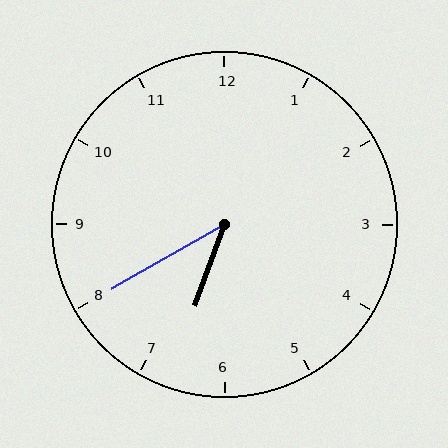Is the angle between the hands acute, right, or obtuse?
It is acute.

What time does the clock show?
6:40.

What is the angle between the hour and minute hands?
Approximately 40 degrees.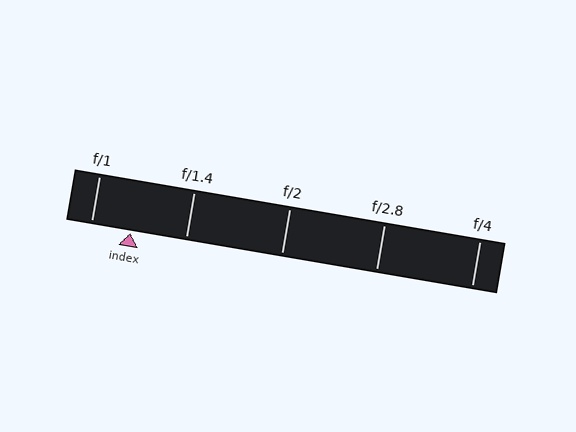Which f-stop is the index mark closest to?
The index mark is closest to f/1.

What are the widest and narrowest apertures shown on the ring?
The widest aperture shown is f/1 and the narrowest is f/4.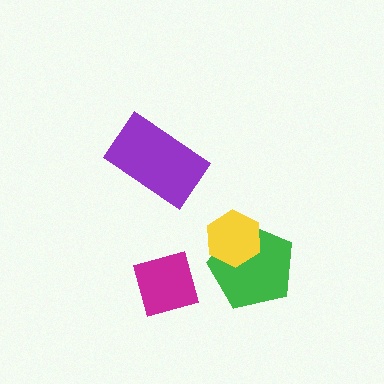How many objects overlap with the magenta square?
0 objects overlap with the magenta square.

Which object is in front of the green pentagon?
The yellow hexagon is in front of the green pentagon.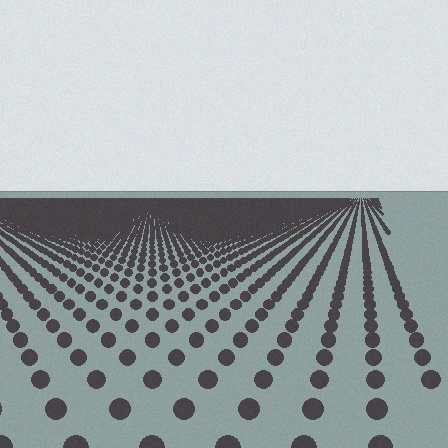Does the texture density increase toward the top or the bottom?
Density increases toward the top.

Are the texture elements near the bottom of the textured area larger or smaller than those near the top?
Larger. Near the bottom, elements are closer to the viewer and appear at a bigger on-screen size.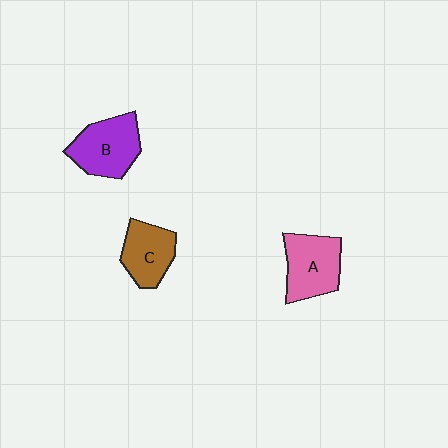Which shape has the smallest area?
Shape C (brown).